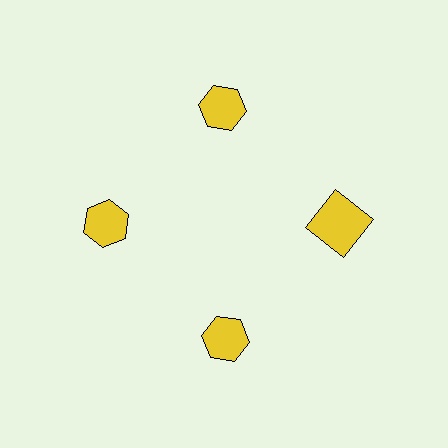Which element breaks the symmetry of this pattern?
The yellow square at roughly the 3 o'clock position breaks the symmetry. All other shapes are yellow hexagons.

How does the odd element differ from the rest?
It has a different shape: square instead of hexagon.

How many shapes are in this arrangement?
There are 4 shapes arranged in a ring pattern.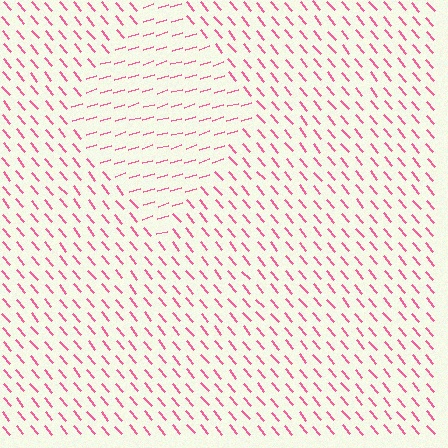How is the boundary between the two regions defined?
The boundary is defined purely by a change in line orientation (approximately 66 degrees difference). All lines are the same color and thickness.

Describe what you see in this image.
The image is filled with small pink line segments. A diamond region in the image has lines oriented differently from the surrounding lines, creating a visible texture boundary.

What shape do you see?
I see a diamond.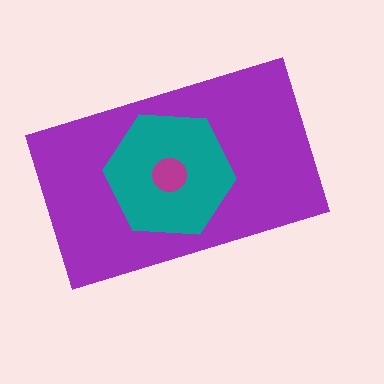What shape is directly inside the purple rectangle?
The teal hexagon.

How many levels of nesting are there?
3.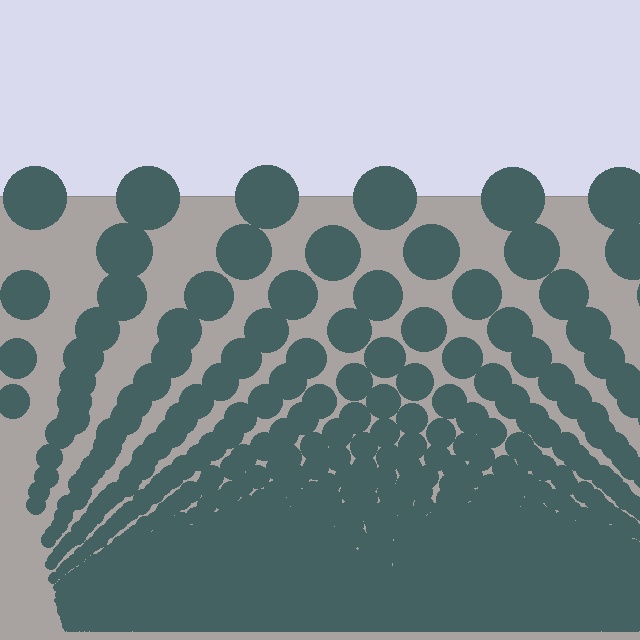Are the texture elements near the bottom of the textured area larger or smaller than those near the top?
Smaller. The gradient is inverted — elements near the bottom are smaller and denser.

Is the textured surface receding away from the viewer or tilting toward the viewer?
The surface appears to tilt toward the viewer. Texture elements get larger and sparser toward the top.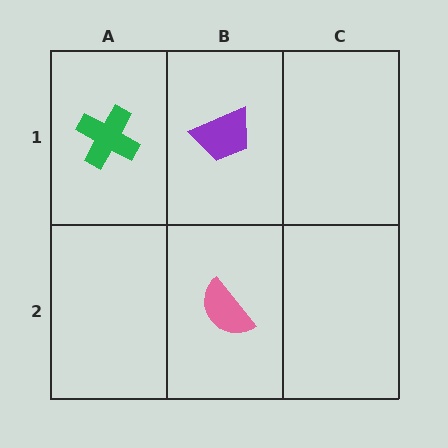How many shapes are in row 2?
1 shape.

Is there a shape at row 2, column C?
No, that cell is empty.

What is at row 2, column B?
A pink semicircle.